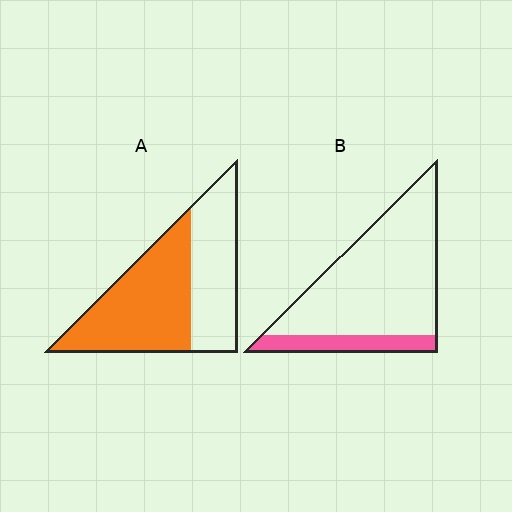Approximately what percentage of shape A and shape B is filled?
A is approximately 60% and B is approximately 20%.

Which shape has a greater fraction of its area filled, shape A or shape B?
Shape A.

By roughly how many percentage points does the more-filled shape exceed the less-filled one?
By roughly 40 percentage points (A over B).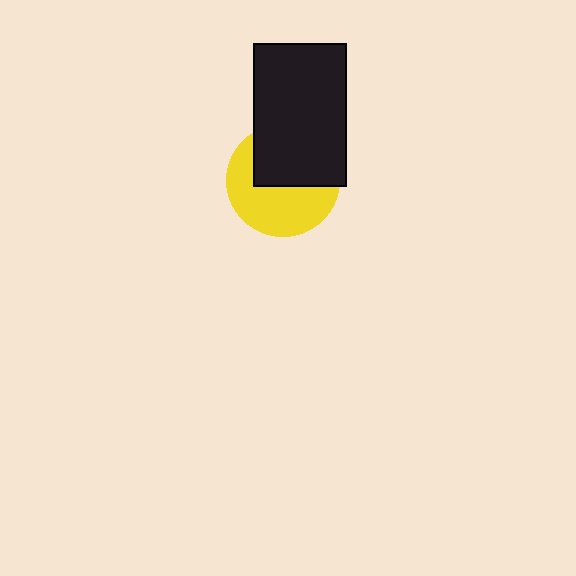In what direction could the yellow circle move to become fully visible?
The yellow circle could move down. That would shift it out from behind the black rectangle entirely.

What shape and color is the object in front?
The object in front is a black rectangle.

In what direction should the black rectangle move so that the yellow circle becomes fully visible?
The black rectangle should move up. That is the shortest direction to clear the overlap and leave the yellow circle fully visible.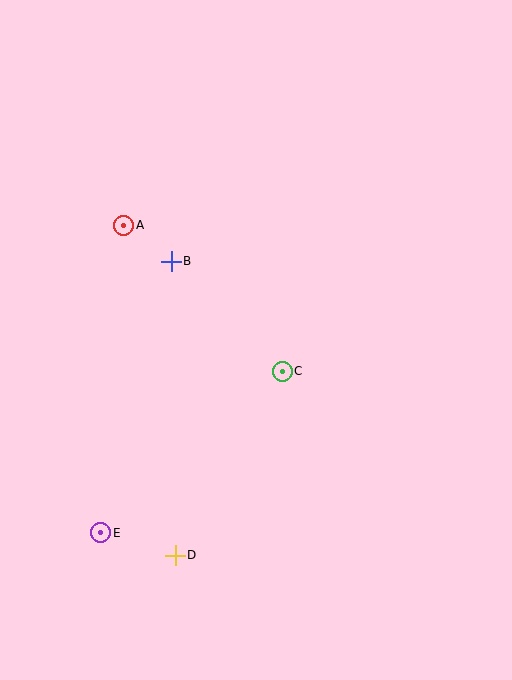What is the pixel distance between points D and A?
The distance between D and A is 334 pixels.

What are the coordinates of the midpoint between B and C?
The midpoint between B and C is at (227, 316).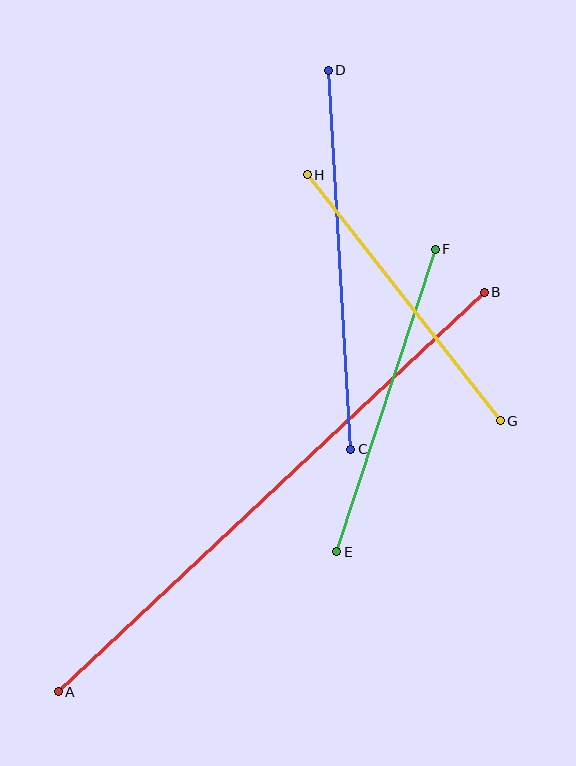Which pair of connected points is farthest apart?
Points A and B are farthest apart.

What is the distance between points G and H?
The distance is approximately 313 pixels.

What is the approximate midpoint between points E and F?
The midpoint is at approximately (386, 400) pixels.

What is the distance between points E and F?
The distance is approximately 318 pixels.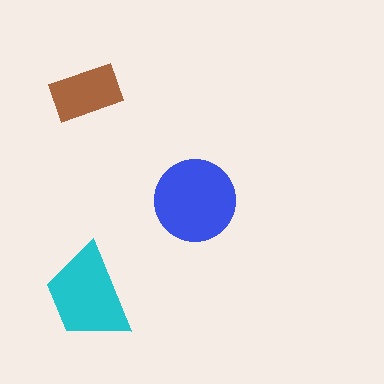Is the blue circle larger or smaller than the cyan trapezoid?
Larger.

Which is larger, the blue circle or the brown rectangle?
The blue circle.